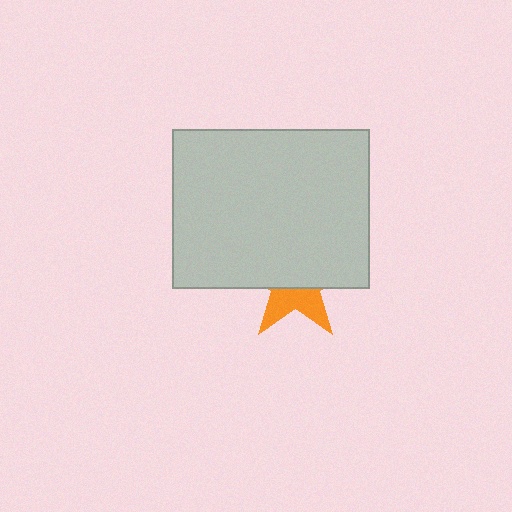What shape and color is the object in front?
The object in front is a light gray rectangle.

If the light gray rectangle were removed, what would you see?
You would see the complete orange star.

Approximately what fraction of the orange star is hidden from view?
Roughly 62% of the orange star is hidden behind the light gray rectangle.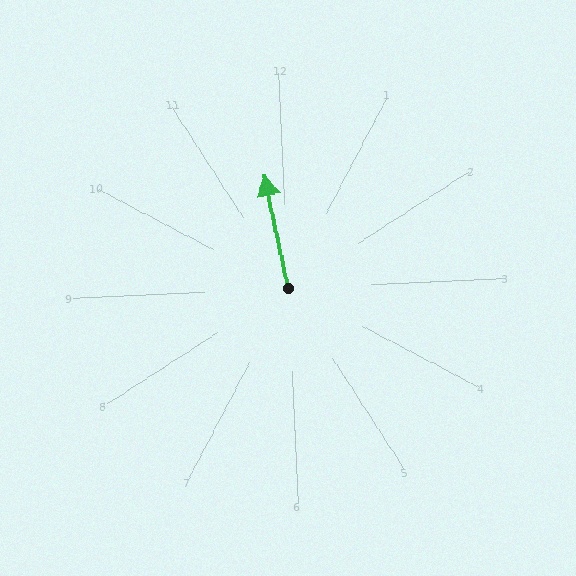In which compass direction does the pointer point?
North.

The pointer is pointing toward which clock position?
Roughly 12 o'clock.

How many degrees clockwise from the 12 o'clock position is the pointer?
Approximately 351 degrees.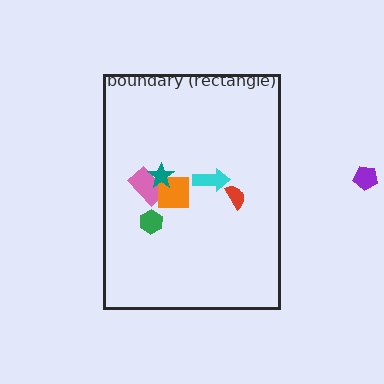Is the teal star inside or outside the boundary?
Inside.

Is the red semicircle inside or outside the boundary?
Inside.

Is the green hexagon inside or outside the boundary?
Inside.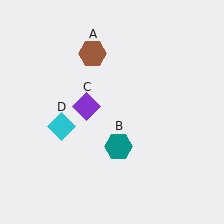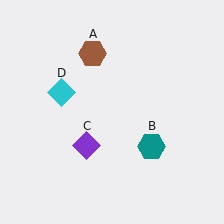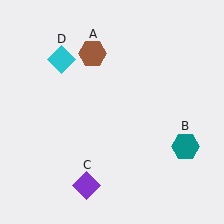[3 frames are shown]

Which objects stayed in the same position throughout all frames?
Brown hexagon (object A) remained stationary.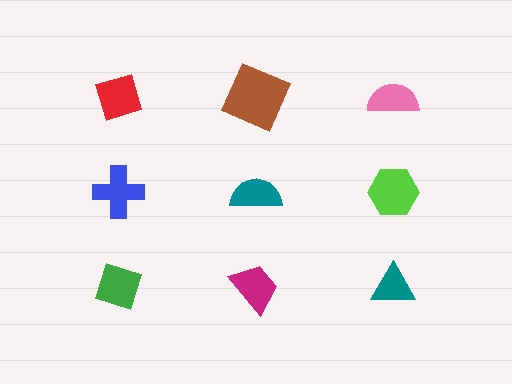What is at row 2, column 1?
A blue cross.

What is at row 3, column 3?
A teal triangle.